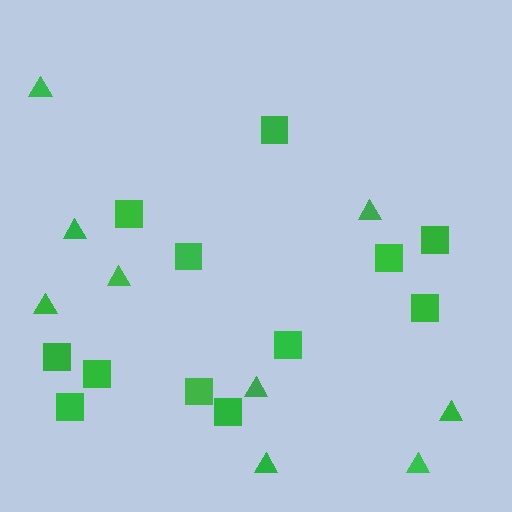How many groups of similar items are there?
There are 2 groups: one group of squares (12) and one group of triangles (9).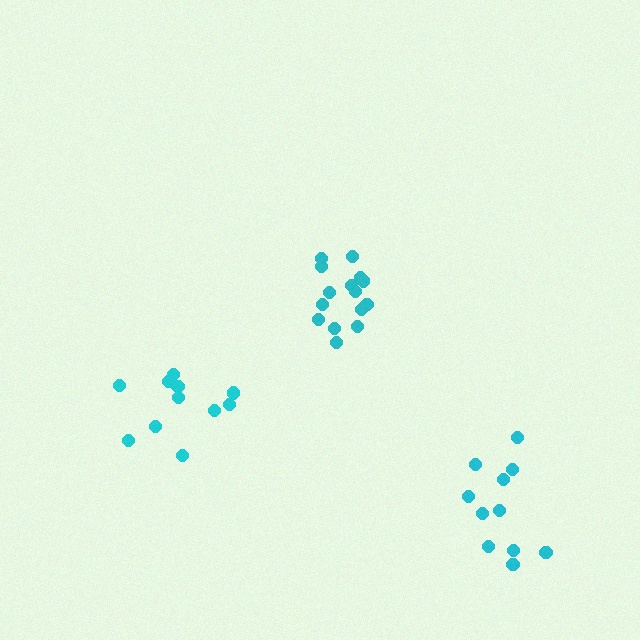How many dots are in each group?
Group 1: 11 dots, Group 2: 11 dots, Group 3: 15 dots (37 total).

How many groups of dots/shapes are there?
There are 3 groups.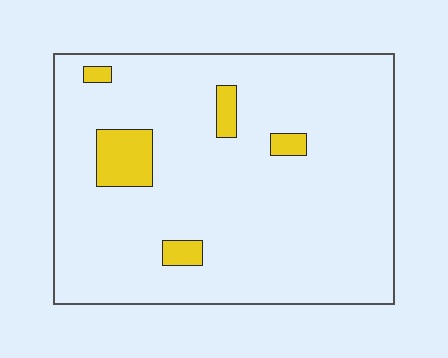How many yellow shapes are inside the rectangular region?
5.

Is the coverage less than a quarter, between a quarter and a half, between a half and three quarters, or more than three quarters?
Less than a quarter.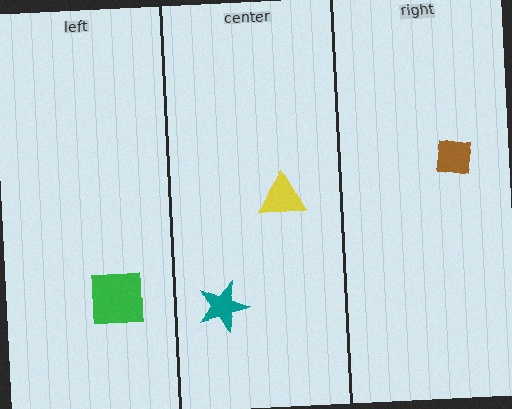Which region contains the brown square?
The right region.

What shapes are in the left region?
The green square.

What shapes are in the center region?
The teal star, the yellow triangle.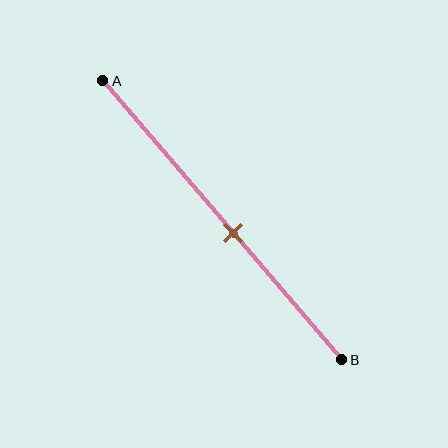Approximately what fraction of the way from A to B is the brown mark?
The brown mark is approximately 55% of the way from A to B.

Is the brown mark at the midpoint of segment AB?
No, the mark is at about 55% from A, not at the 50% midpoint.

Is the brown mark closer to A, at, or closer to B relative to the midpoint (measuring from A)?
The brown mark is closer to point B than the midpoint of segment AB.